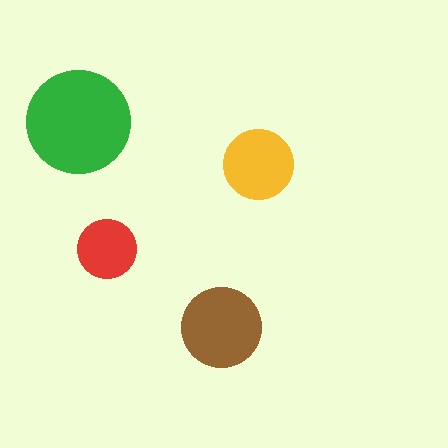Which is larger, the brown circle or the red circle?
The brown one.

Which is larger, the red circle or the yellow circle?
The yellow one.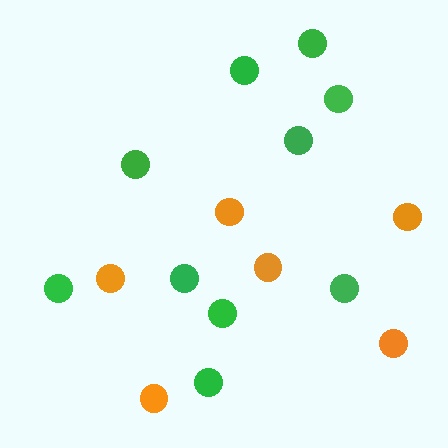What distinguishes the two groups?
There are 2 groups: one group of green circles (10) and one group of orange circles (6).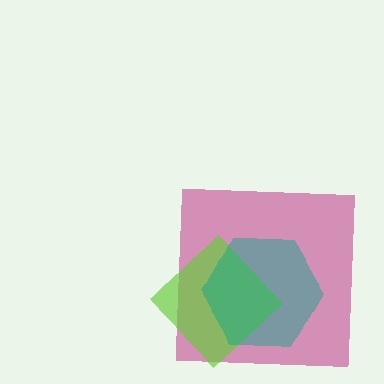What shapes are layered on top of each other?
The layered shapes are: a magenta square, a lime diamond, a teal hexagon.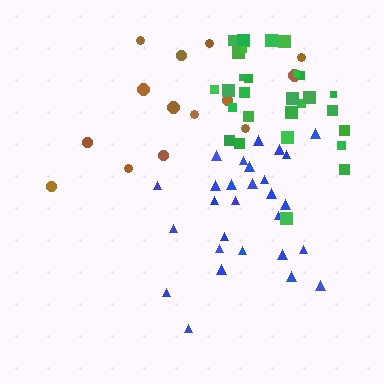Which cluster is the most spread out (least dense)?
Brown.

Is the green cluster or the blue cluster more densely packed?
Green.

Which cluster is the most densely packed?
Green.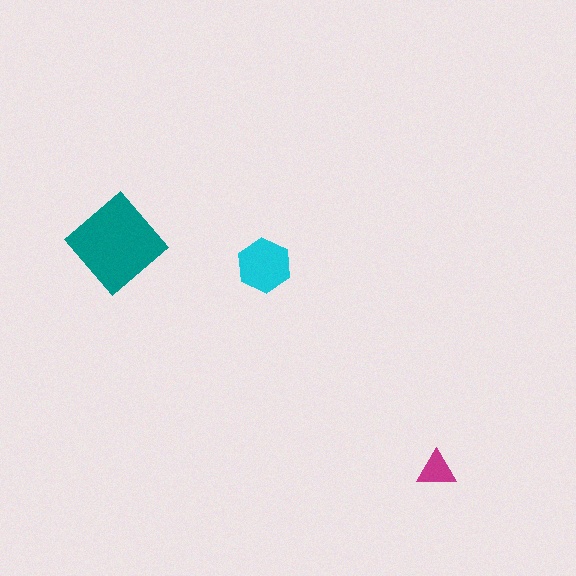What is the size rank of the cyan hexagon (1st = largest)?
2nd.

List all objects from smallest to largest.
The magenta triangle, the cyan hexagon, the teal diamond.